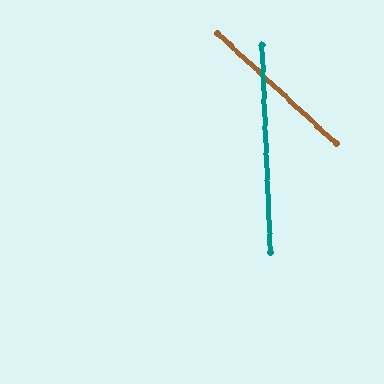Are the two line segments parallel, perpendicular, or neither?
Neither parallel nor perpendicular — they differ by about 45°.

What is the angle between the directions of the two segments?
Approximately 45 degrees.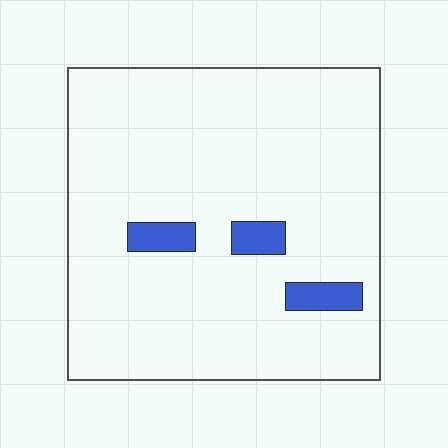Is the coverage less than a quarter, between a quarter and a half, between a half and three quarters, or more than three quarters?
Less than a quarter.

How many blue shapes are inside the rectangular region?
3.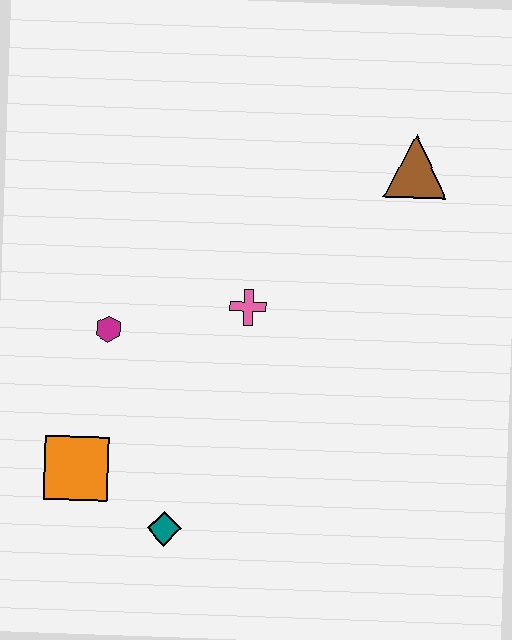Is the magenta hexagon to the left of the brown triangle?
Yes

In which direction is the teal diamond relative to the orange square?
The teal diamond is to the right of the orange square.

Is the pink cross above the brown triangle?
No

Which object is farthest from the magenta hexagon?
The brown triangle is farthest from the magenta hexagon.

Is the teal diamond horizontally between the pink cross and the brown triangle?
No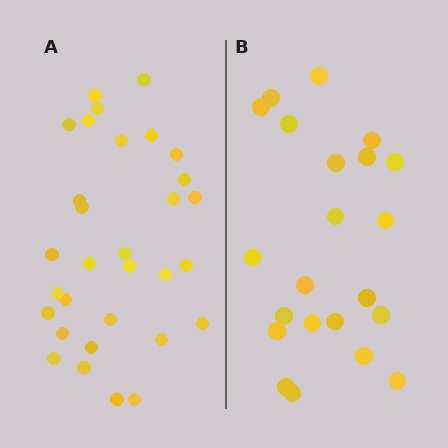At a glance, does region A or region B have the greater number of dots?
Region A (the left region) has more dots.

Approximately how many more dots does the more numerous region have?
Region A has roughly 8 or so more dots than region B.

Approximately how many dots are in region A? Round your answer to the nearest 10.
About 30 dots. (The exact count is 31, which rounds to 30.)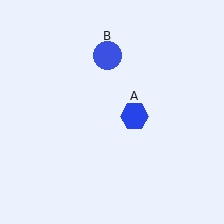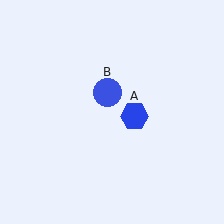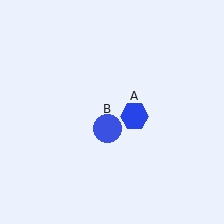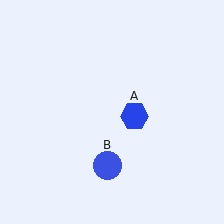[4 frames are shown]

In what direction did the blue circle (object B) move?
The blue circle (object B) moved down.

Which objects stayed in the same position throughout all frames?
Blue hexagon (object A) remained stationary.